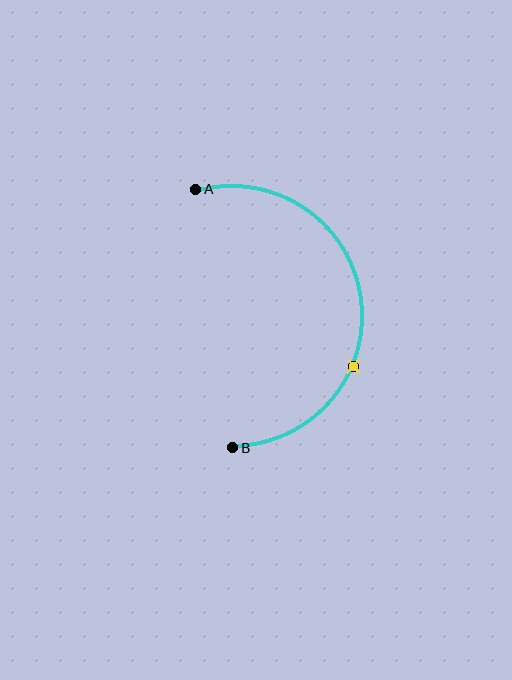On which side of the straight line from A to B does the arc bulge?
The arc bulges to the right of the straight line connecting A and B.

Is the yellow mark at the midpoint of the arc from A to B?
No. The yellow mark lies on the arc but is closer to endpoint B. The arc midpoint would be at the point on the curve equidistant along the arc from both A and B.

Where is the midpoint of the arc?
The arc midpoint is the point on the curve farthest from the straight line joining A and B. It sits to the right of that line.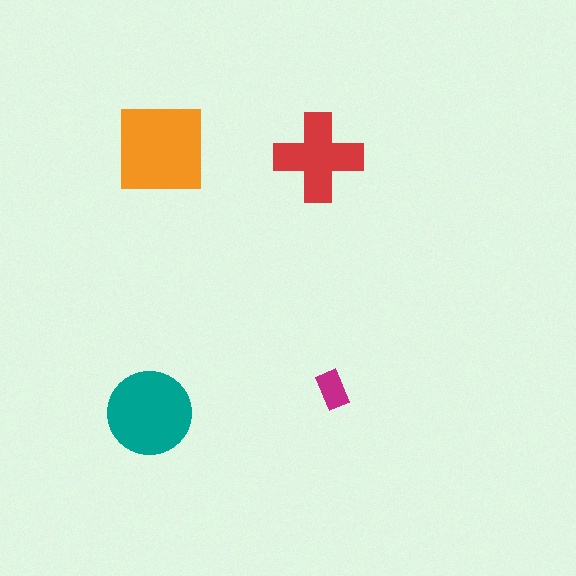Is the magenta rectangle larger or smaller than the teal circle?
Smaller.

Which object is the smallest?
The magenta rectangle.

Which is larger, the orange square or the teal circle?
The orange square.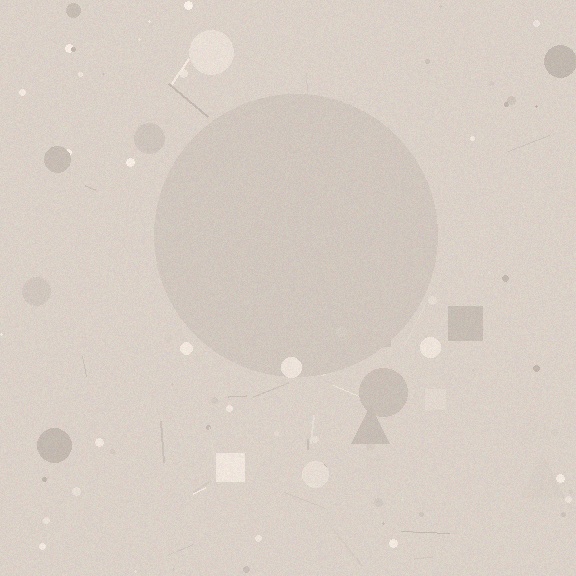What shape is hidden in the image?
A circle is hidden in the image.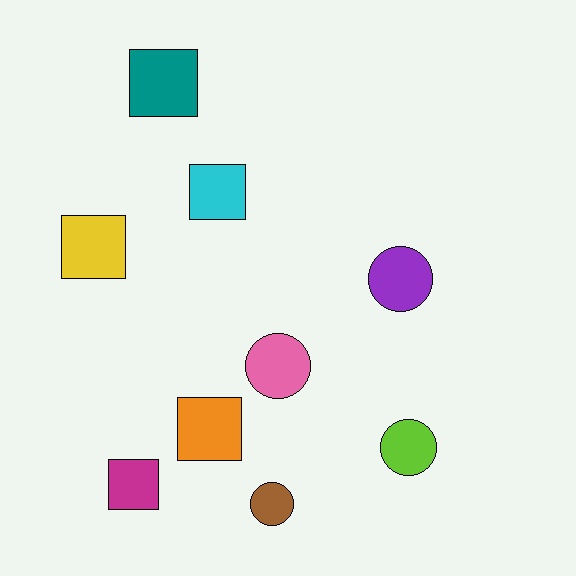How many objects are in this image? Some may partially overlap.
There are 9 objects.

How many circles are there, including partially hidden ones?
There are 4 circles.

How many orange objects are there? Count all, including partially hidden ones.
There is 1 orange object.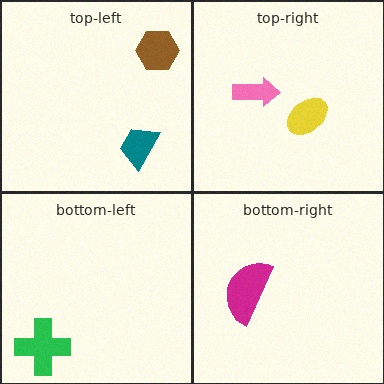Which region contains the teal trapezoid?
The top-left region.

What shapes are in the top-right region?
The yellow ellipse, the pink arrow.